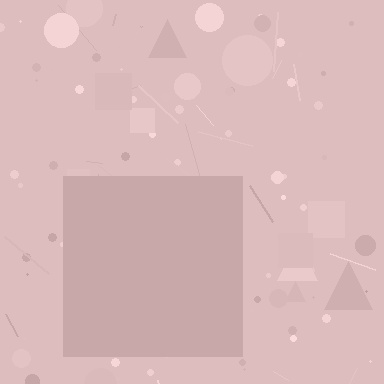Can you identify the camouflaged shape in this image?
The camouflaged shape is a square.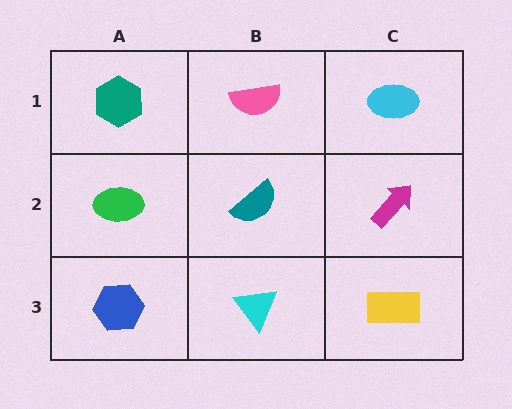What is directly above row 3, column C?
A magenta arrow.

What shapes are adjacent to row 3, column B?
A teal semicircle (row 2, column B), a blue hexagon (row 3, column A), a yellow rectangle (row 3, column C).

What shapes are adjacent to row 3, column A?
A green ellipse (row 2, column A), a cyan triangle (row 3, column B).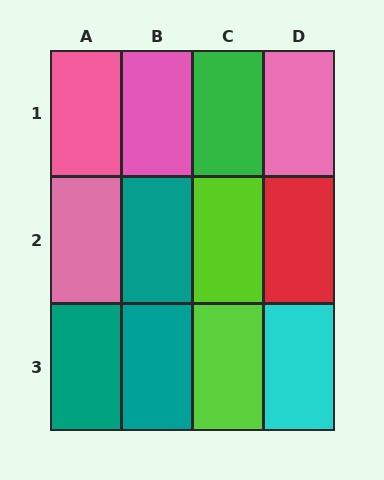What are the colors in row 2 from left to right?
Pink, teal, lime, red.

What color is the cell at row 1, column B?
Pink.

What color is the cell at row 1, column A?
Pink.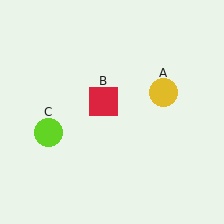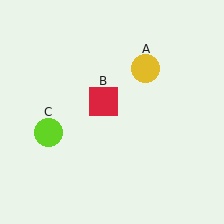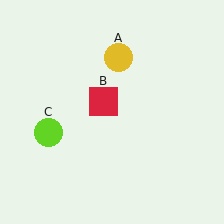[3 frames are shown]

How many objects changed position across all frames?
1 object changed position: yellow circle (object A).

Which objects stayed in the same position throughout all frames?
Red square (object B) and lime circle (object C) remained stationary.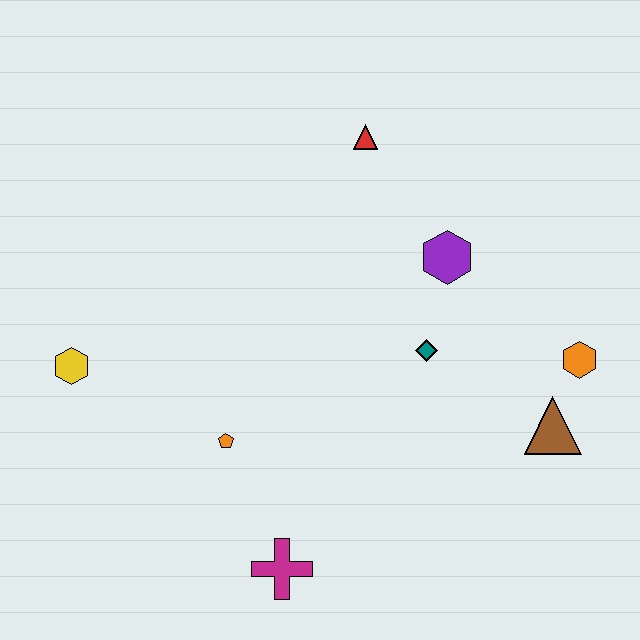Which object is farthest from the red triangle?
The magenta cross is farthest from the red triangle.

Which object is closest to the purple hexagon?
The teal diamond is closest to the purple hexagon.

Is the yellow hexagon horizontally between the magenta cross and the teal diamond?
No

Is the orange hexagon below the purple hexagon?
Yes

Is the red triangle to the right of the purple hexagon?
No